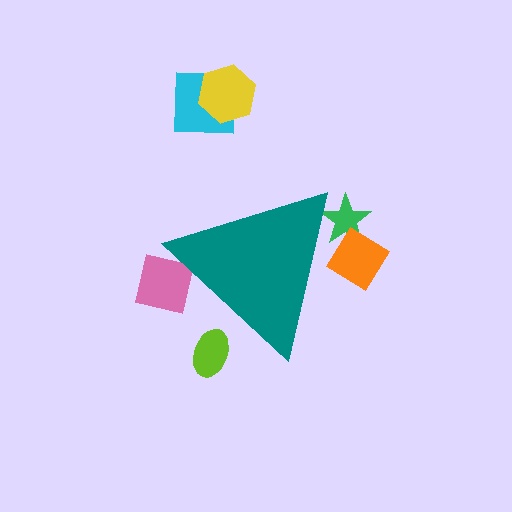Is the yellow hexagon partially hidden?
No, the yellow hexagon is fully visible.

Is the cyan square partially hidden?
No, the cyan square is fully visible.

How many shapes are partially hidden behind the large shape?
4 shapes are partially hidden.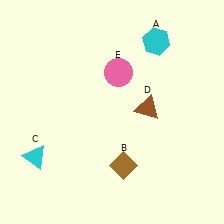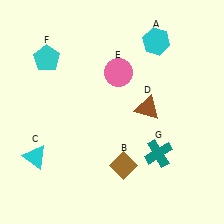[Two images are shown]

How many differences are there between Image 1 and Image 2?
There are 2 differences between the two images.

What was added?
A cyan pentagon (F), a teal cross (G) were added in Image 2.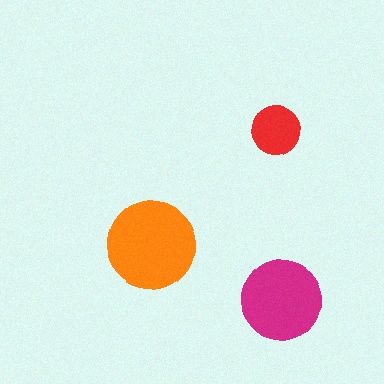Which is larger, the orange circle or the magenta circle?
The orange one.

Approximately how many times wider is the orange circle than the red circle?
About 2 times wider.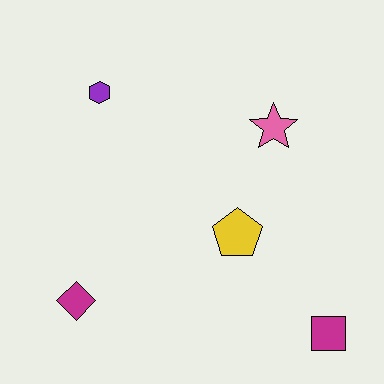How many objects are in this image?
There are 5 objects.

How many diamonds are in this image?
There is 1 diamond.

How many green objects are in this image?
There are no green objects.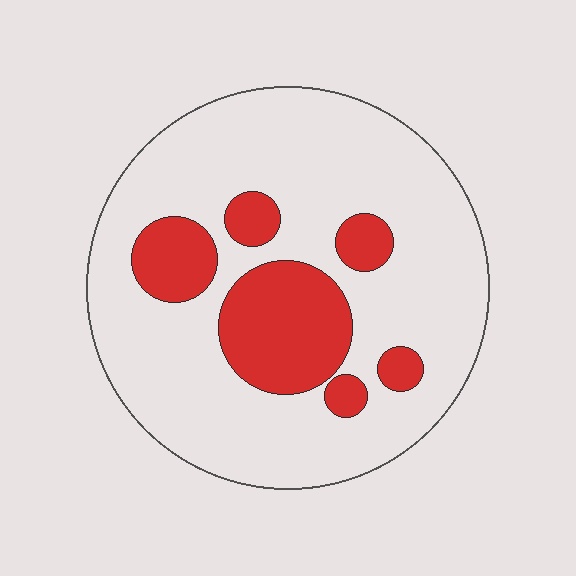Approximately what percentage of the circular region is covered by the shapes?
Approximately 20%.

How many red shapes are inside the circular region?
6.